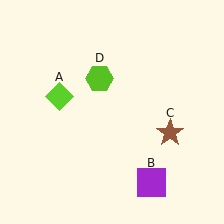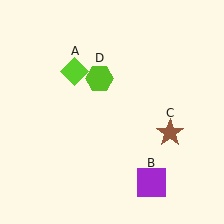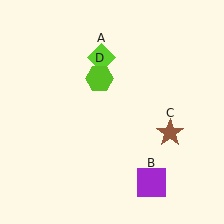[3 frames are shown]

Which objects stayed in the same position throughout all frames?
Purple square (object B) and brown star (object C) and lime hexagon (object D) remained stationary.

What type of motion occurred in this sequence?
The lime diamond (object A) rotated clockwise around the center of the scene.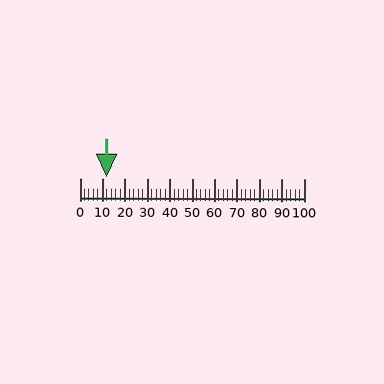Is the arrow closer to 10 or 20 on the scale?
The arrow is closer to 10.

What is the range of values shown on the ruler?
The ruler shows values from 0 to 100.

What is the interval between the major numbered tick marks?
The major tick marks are spaced 10 units apart.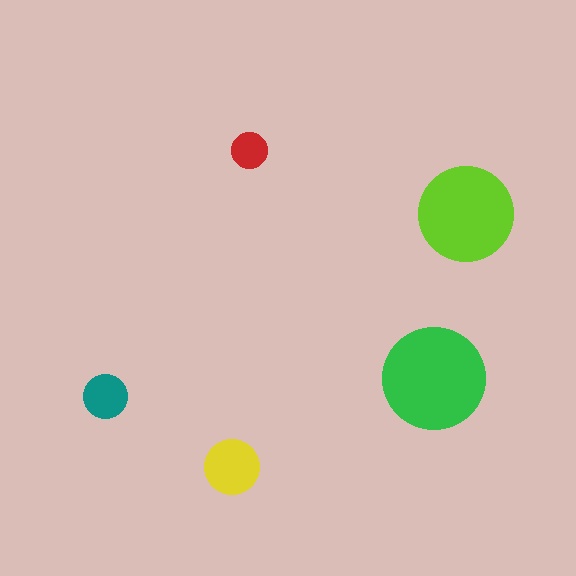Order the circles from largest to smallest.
the green one, the lime one, the yellow one, the teal one, the red one.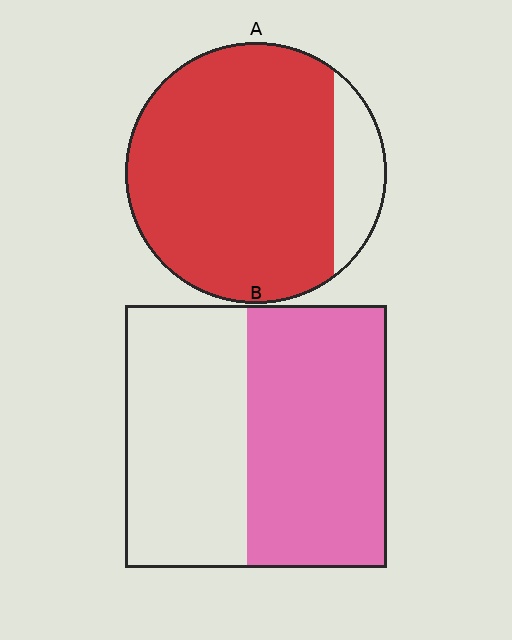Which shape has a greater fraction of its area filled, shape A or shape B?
Shape A.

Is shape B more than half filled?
Roughly half.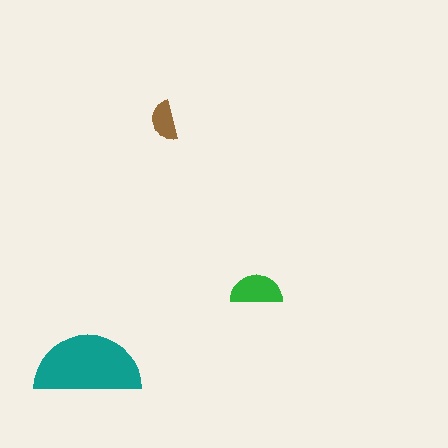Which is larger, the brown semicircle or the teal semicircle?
The teal one.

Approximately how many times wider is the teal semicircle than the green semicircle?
About 2 times wider.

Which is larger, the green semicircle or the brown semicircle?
The green one.